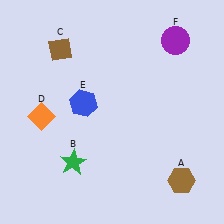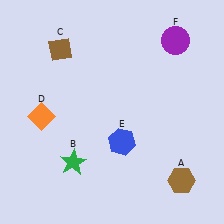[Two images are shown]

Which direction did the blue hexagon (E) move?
The blue hexagon (E) moved right.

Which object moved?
The blue hexagon (E) moved right.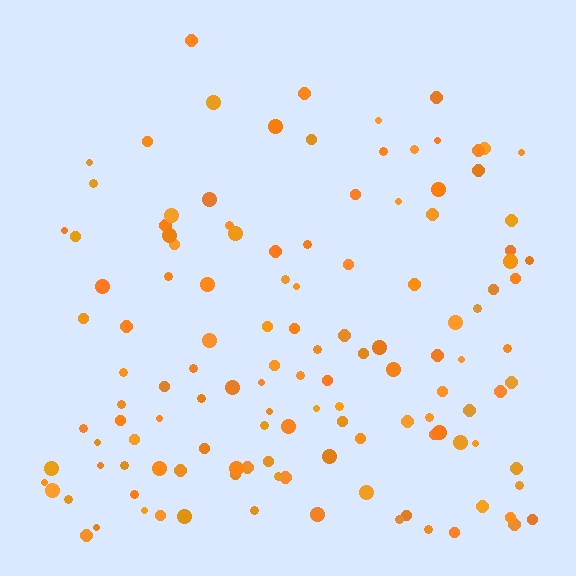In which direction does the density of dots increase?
From top to bottom, with the bottom side densest.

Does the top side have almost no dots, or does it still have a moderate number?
Still a moderate number, just noticeably fewer than the bottom.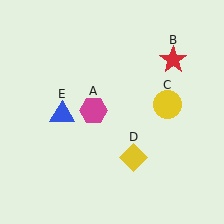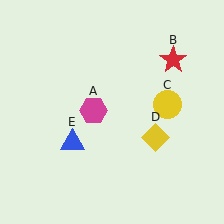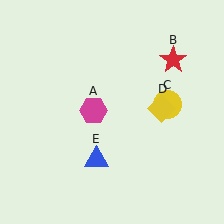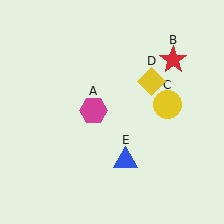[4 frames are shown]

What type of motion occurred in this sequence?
The yellow diamond (object D), blue triangle (object E) rotated counterclockwise around the center of the scene.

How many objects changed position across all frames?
2 objects changed position: yellow diamond (object D), blue triangle (object E).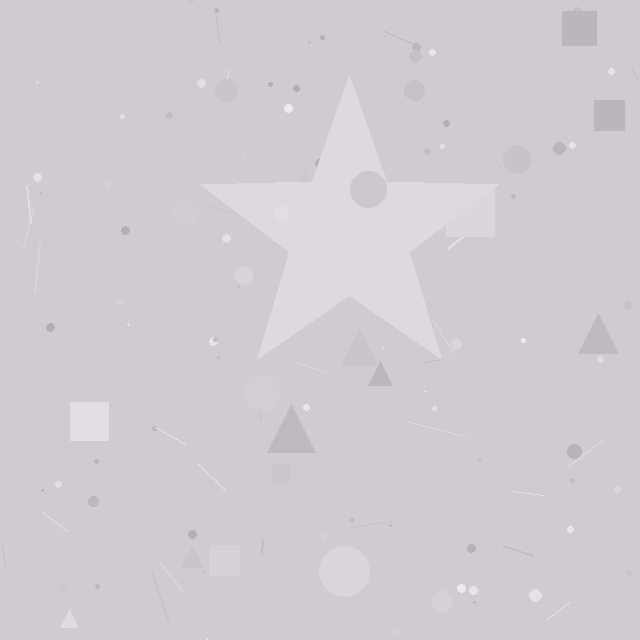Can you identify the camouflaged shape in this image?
The camouflaged shape is a star.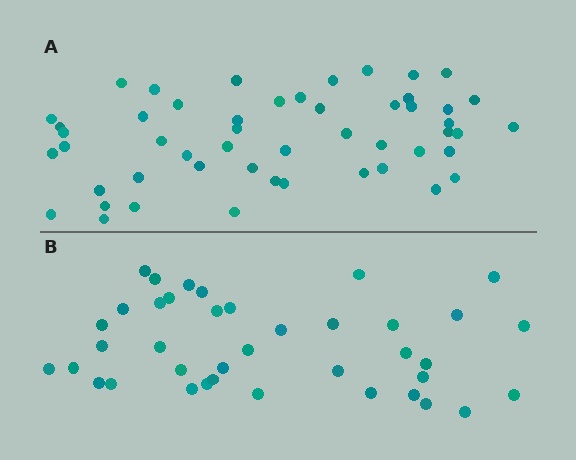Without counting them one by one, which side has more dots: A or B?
Region A (the top region) has more dots.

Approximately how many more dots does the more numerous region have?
Region A has roughly 12 or so more dots than region B.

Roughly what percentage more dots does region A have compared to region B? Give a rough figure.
About 30% more.